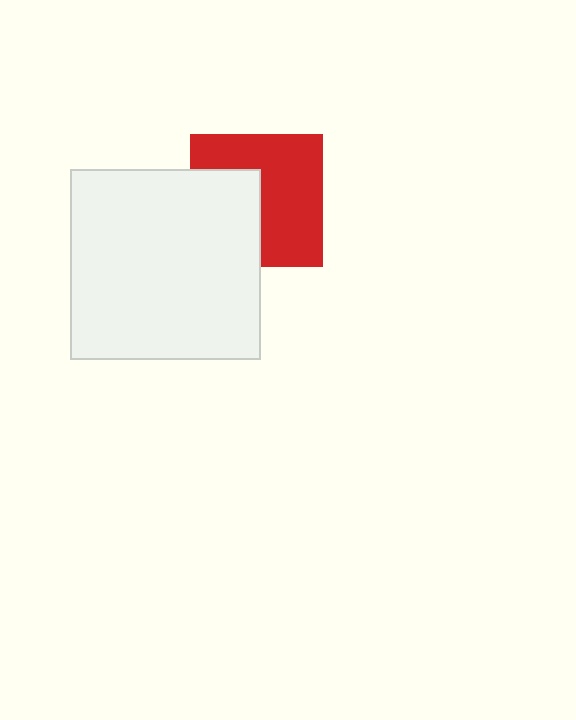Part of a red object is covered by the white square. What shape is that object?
It is a square.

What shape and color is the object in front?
The object in front is a white square.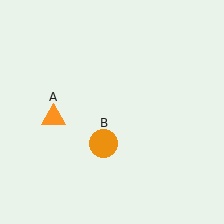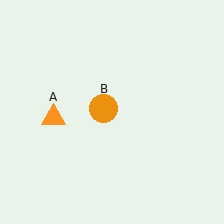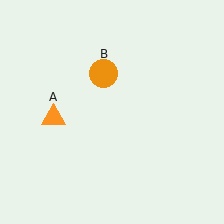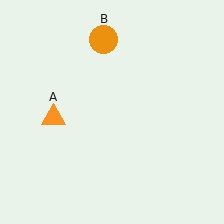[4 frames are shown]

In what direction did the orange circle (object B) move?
The orange circle (object B) moved up.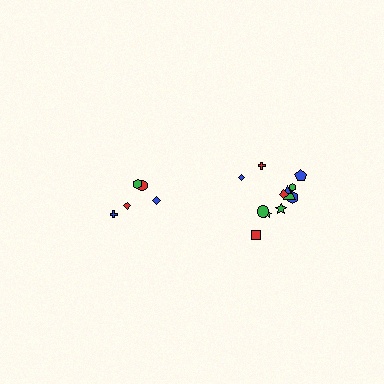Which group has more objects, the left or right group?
The right group.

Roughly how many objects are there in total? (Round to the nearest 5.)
Roughly 15 objects in total.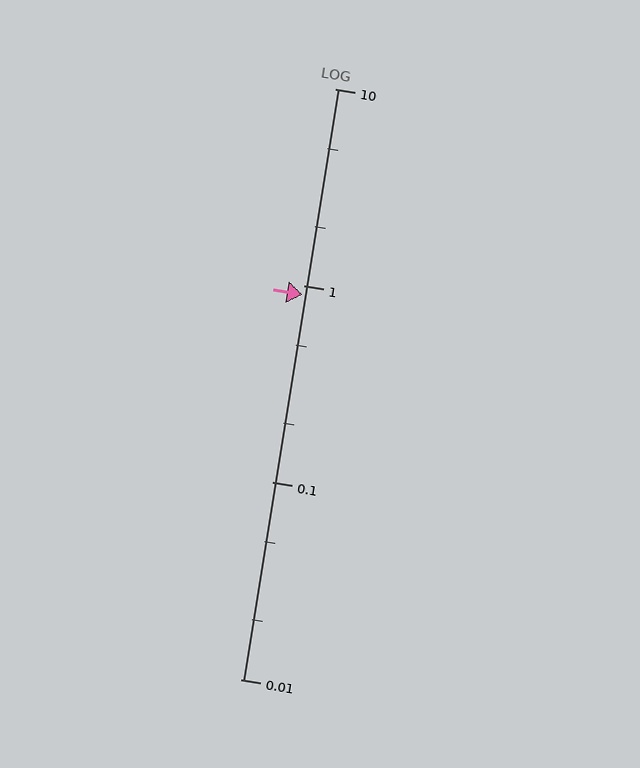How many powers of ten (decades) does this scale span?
The scale spans 3 decades, from 0.01 to 10.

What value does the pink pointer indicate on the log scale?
The pointer indicates approximately 0.9.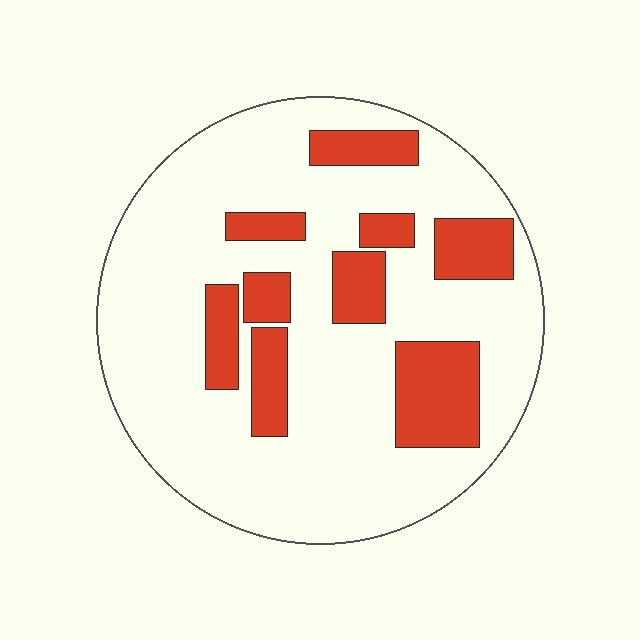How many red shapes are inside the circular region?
9.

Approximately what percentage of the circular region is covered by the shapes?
Approximately 25%.